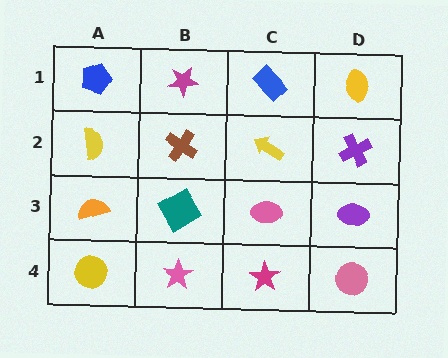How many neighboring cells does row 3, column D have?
3.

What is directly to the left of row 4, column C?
A pink star.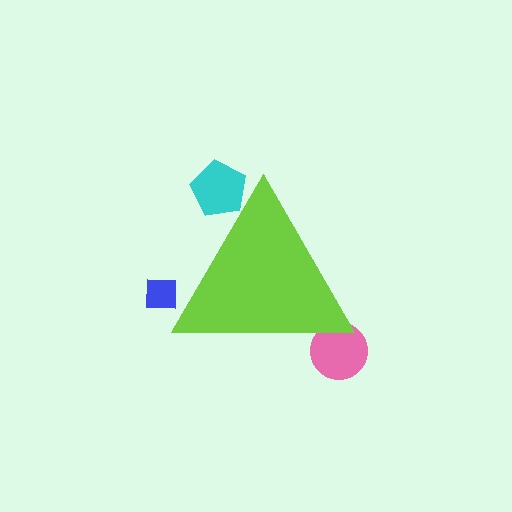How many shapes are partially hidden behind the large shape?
3 shapes are partially hidden.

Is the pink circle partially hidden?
Yes, the pink circle is partially hidden behind the lime triangle.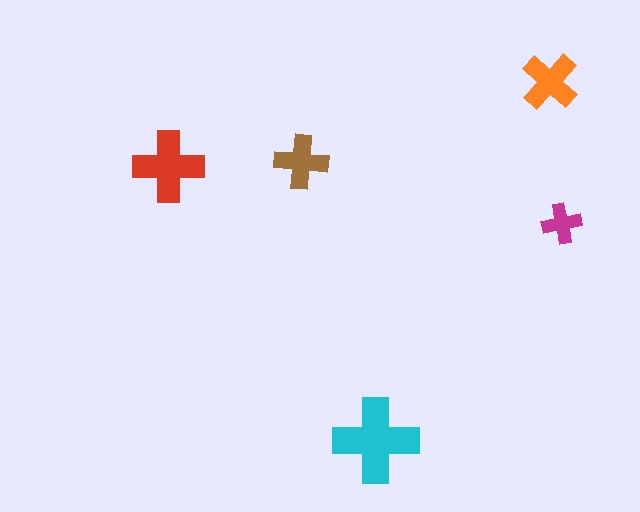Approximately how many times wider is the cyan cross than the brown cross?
About 1.5 times wider.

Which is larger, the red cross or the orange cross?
The red one.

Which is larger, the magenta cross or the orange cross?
The orange one.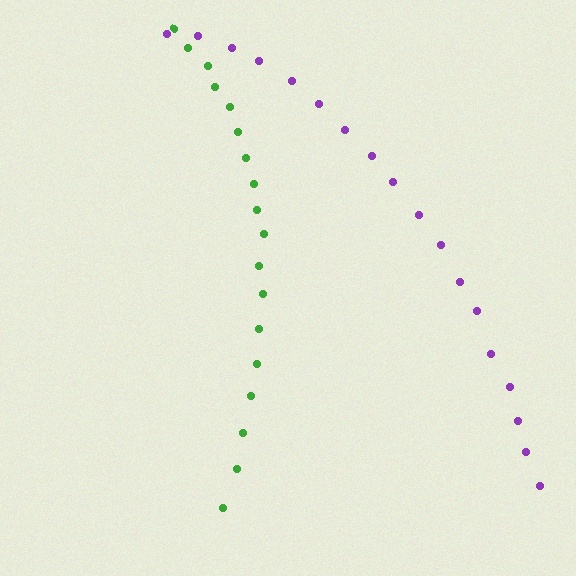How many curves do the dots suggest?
There are 2 distinct paths.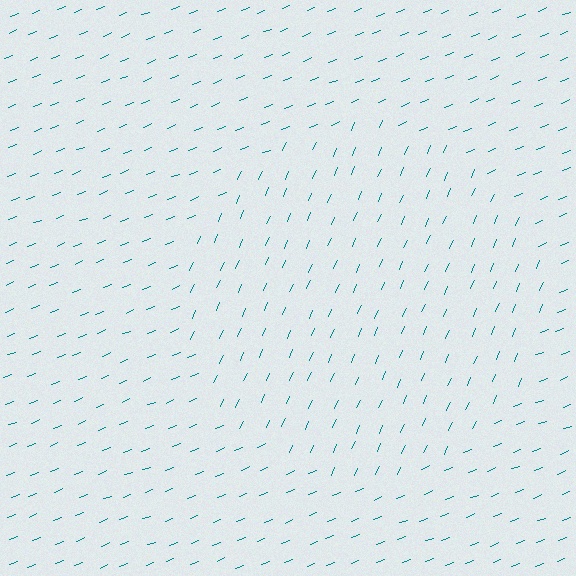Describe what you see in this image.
The image is filled with small teal line segments. A circle region in the image has lines oriented differently from the surrounding lines, creating a visible texture boundary.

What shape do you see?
I see a circle.